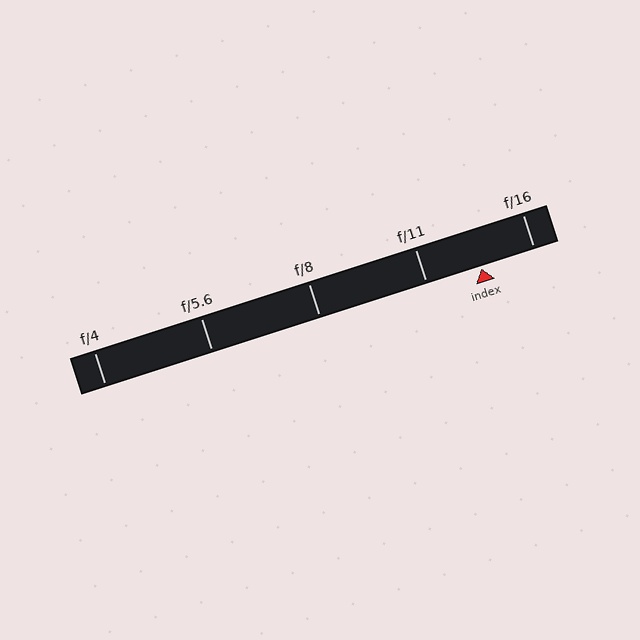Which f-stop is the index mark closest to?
The index mark is closest to f/16.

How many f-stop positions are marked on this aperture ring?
There are 5 f-stop positions marked.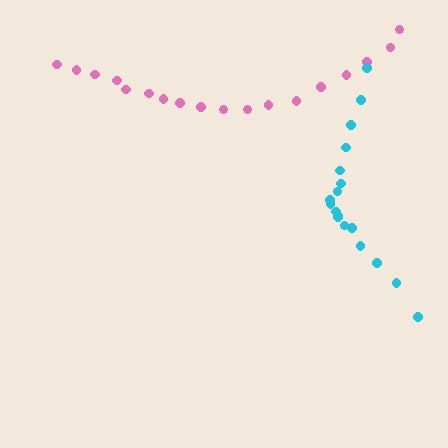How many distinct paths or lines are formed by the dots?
There are 2 distinct paths.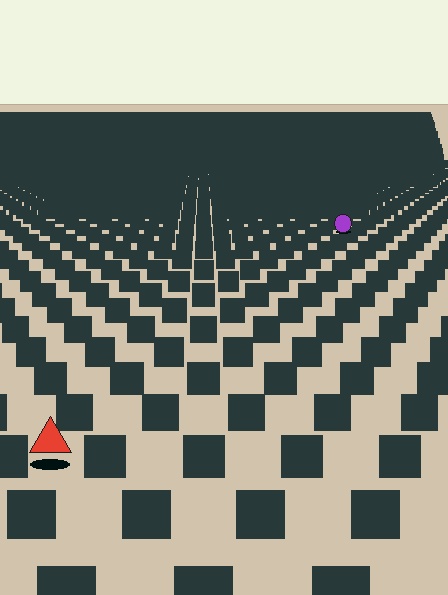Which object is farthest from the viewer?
The purple circle is farthest from the viewer. It appears smaller and the ground texture around it is denser.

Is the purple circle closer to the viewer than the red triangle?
No. The red triangle is closer — you can tell from the texture gradient: the ground texture is coarser near it.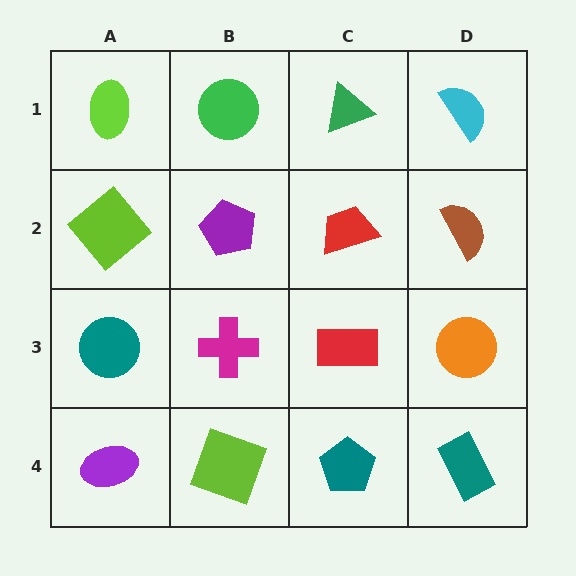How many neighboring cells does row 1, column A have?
2.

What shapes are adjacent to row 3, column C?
A red trapezoid (row 2, column C), a teal pentagon (row 4, column C), a magenta cross (row 3, column B), an orange circle (row 3, column D).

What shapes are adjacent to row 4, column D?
An orange circle (row 3, column D), a teal pentagon (row 4, column C).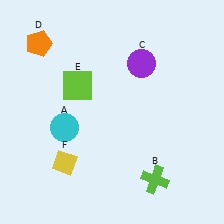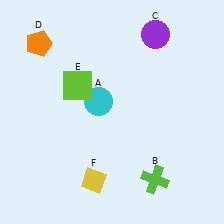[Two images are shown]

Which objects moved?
The objects that moved are: the cyan circle (A), the purple circle (C), the yellow diamond (F).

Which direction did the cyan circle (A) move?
The cyan circle (A) moved right.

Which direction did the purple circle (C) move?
The purple circle (C) moved up.